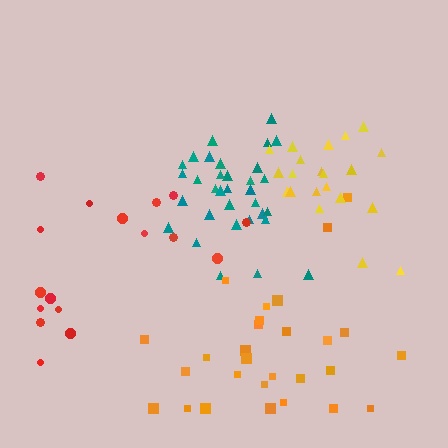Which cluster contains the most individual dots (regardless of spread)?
Teal (33).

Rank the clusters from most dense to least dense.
teal, yellow, orange, red.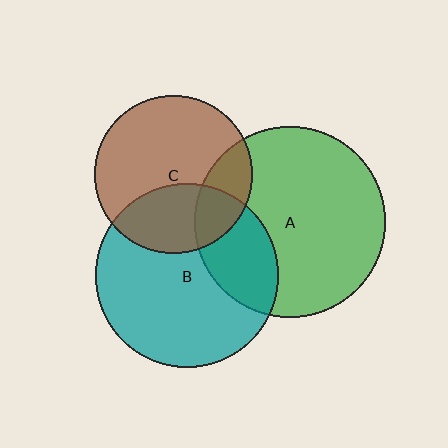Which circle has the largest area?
Circle A (green).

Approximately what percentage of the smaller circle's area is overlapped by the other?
Approximately 35%.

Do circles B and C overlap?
Yes.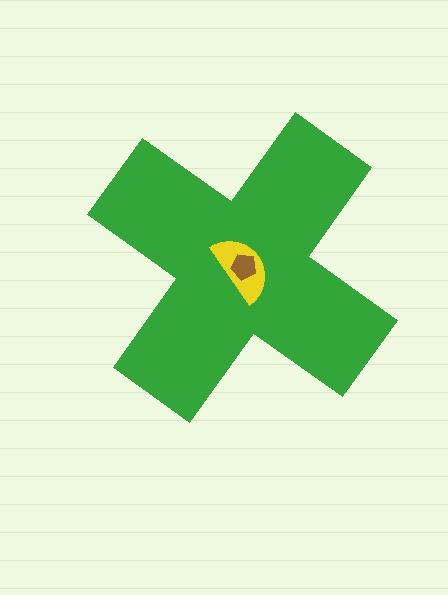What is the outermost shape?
The green cross.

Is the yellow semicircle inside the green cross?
Yes.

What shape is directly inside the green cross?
The yellow semicircle.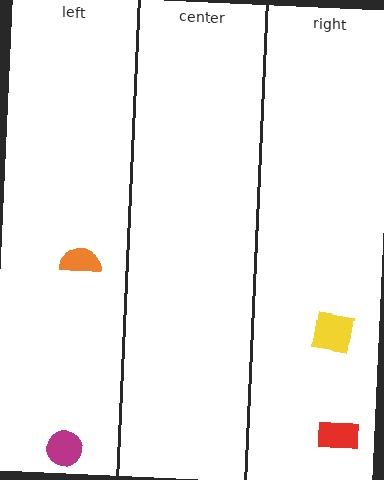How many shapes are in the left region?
2.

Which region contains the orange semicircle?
The left region.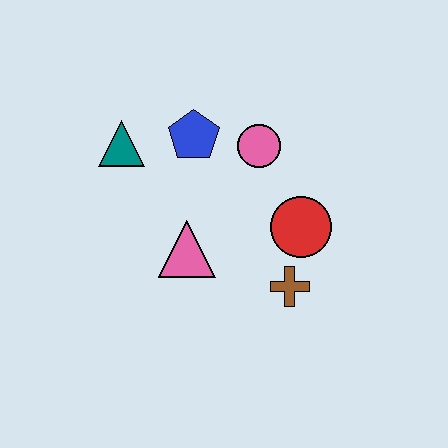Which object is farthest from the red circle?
The teal triangle is farthest from the red circle.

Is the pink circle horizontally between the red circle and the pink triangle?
Yes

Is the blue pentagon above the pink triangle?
Yes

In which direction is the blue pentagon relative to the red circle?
The blue pentagon is to the left of the red circle.